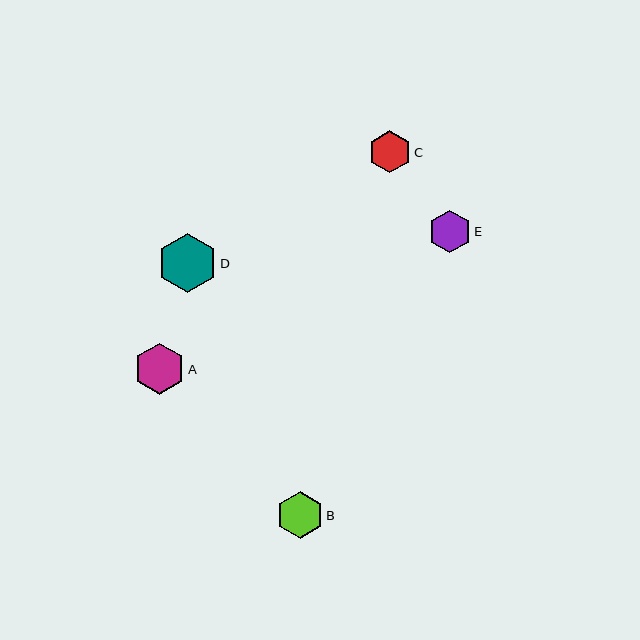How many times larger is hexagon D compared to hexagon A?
Hexagon D is approximately 1.2 times the size of hexagon A.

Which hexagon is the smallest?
Hexagon C is the smallest with a size of approximately 42 pixels.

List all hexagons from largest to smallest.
From largest to smallest: D, A, B, E, C.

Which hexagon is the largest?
Hexagon D is the largest with a size of approximately 60 pixels.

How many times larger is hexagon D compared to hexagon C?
Hexagon D is approximately 1.4 times the size of hexagon C.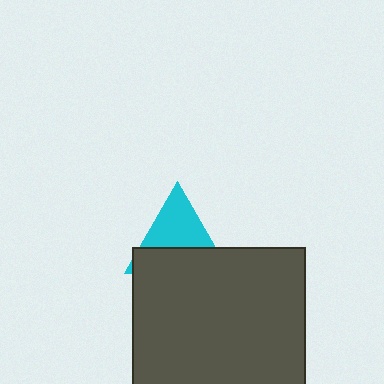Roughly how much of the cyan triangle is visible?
About half of it is visible (roughly 53%).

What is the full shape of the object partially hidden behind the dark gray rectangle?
The partially hidden object is a cyan triangle.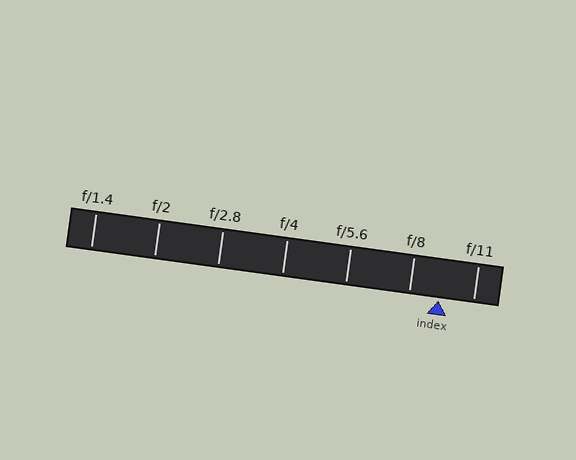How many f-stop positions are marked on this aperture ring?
There are 7 f-stop positions marked.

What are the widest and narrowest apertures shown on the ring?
The widest aperture shown is f/1.4 and the narrowest is f/11.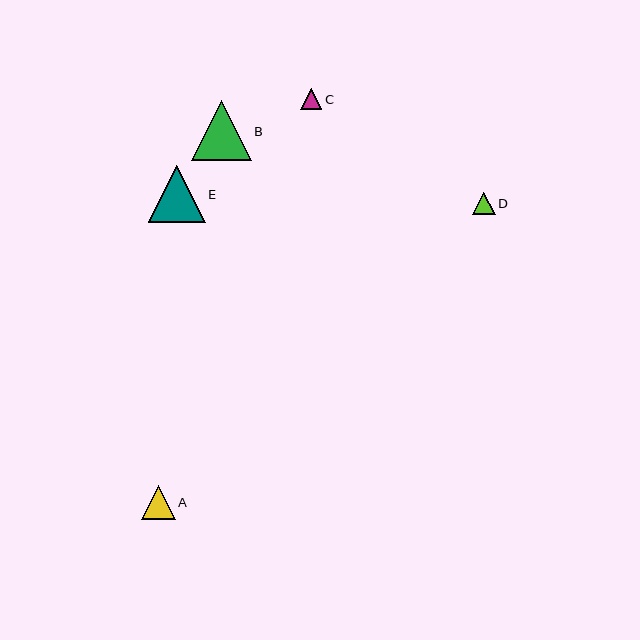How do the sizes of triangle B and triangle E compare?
Triangle B and triangle E are approximately the same size.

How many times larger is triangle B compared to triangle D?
Triangle B is approximately 2.7 times the size of triangle D.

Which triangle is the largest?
Triangle B is the largest with a size of approximately 60 pixels.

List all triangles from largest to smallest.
From largest to smallest: B, E, A, D, C.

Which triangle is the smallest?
Triangle C is the smallest with a size of approximately 22 pixels.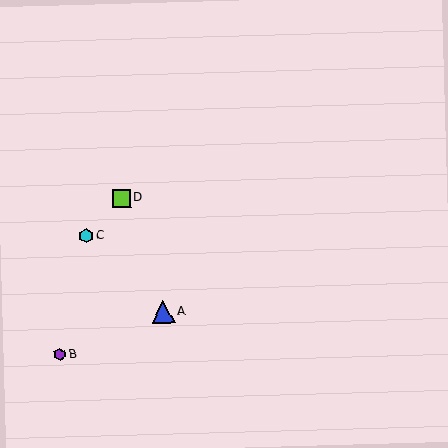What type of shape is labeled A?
Shape A is a blue triangle.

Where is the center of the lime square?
The center of the lime square is at (121, 198).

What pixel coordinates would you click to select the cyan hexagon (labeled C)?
Click at (86, 235) to select the cyan hexagon C.